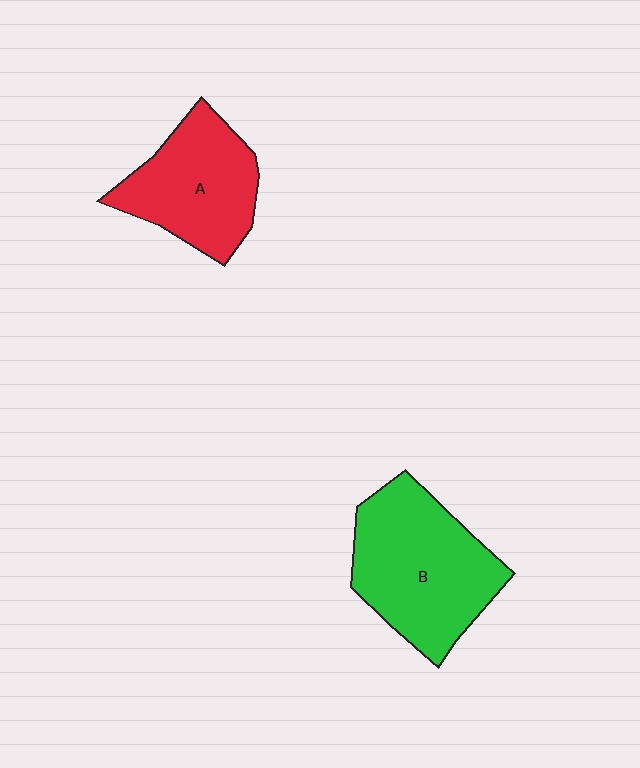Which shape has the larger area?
Shape B (green).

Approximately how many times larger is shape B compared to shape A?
Approximately 1.3 times.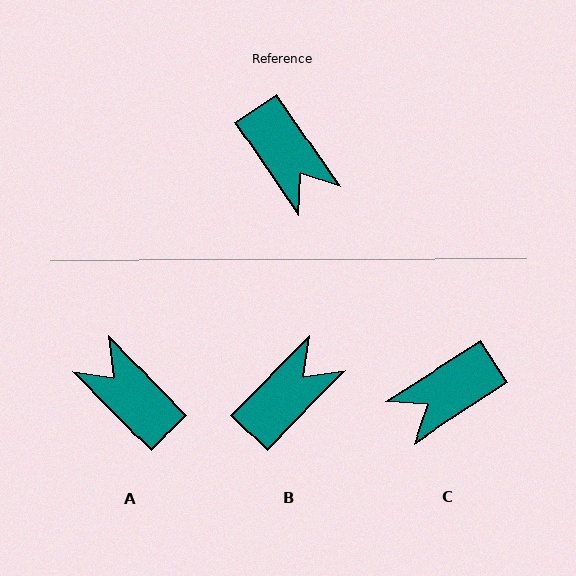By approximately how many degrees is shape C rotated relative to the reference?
Approximately 92 degrees clockwise.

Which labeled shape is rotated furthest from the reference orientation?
A, about 170 degrees away.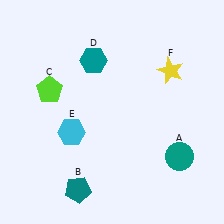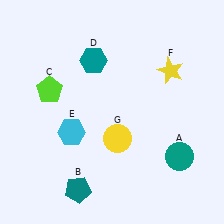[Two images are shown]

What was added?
A yellow circle (G) was added in Image 2.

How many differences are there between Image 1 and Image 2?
There is 1 difference between the two images.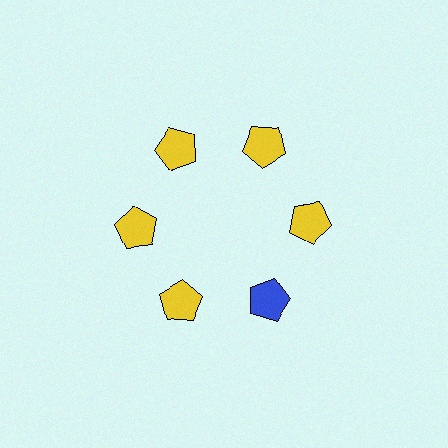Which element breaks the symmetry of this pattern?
The blue pentagon at roughly the 5 o'clock position breaks the symmetry. All other shapes are yellow pentagons.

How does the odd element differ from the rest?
It has a different color: blue instead of yellow.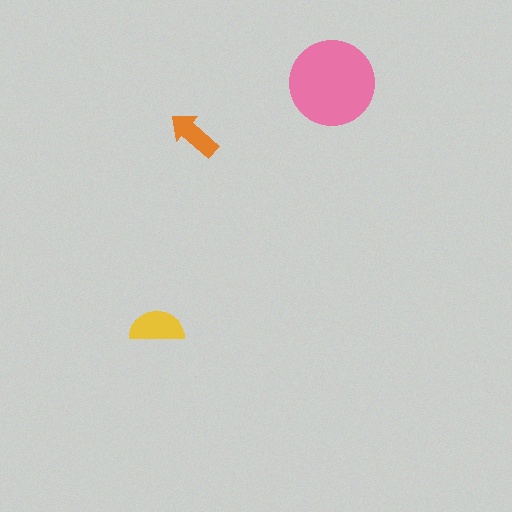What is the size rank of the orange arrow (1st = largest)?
3rd.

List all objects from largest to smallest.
The pink circle, the yellow semicircle, the orange arrow.